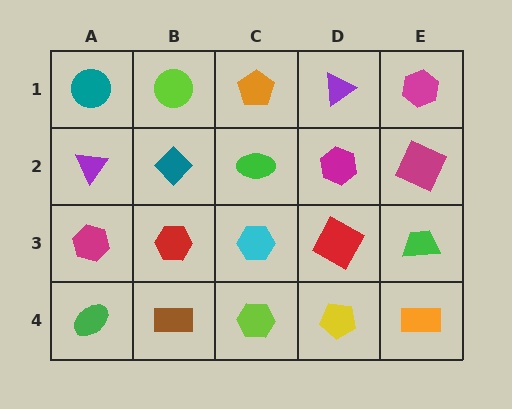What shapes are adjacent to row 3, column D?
A magenta hexagon (row 2, column D), a yellow pentagon (row 4, column D), a cyan hexagon (row 3, column C), a green trapezoid (row 3, column E).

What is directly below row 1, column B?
A teal diamond.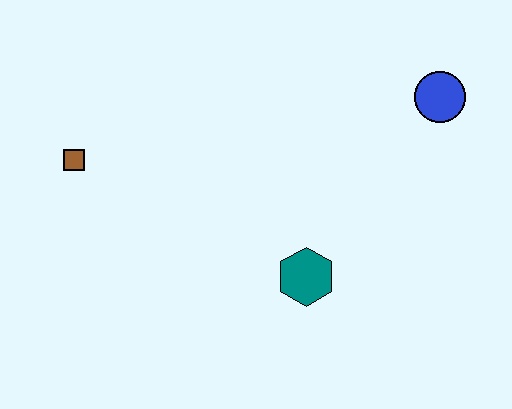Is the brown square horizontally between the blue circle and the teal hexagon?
No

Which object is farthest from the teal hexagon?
The brown square is farthest from the teal hexagon.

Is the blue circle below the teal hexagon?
No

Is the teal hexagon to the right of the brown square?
Yes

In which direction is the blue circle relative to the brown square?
The blue circle is to the right of the brown square.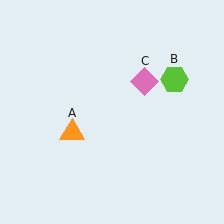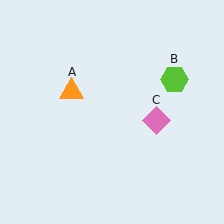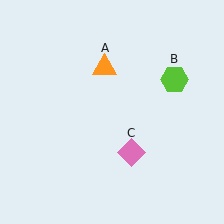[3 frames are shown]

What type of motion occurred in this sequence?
The orange triangle (object A), pink diamond (object C) rotated clockwise around the center of the scene.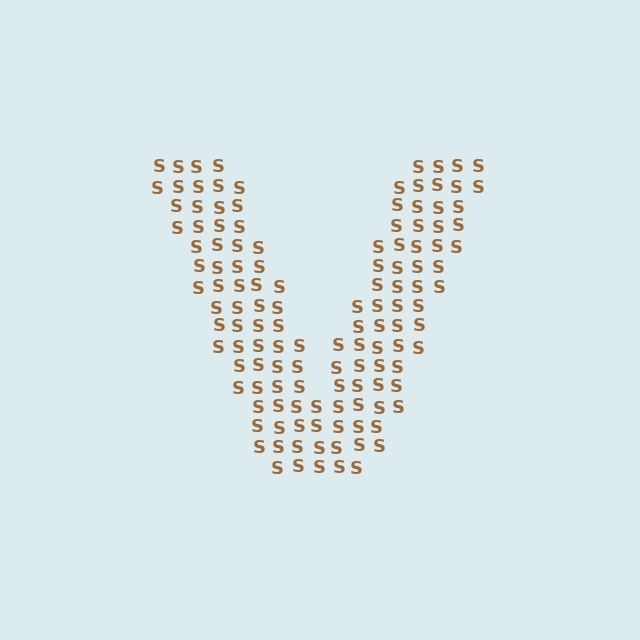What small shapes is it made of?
It is made of small letter S's.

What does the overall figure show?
The overall figure shows the letter V.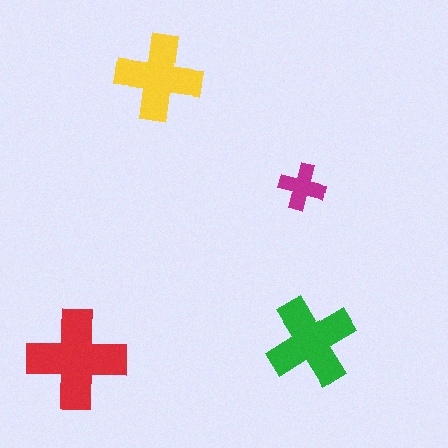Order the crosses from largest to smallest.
the red one, the green one, the yellow one, the magenta one.